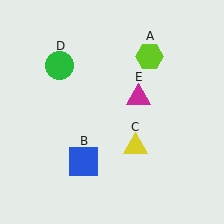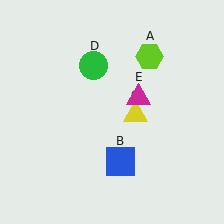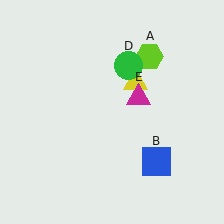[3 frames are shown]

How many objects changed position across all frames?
3 objects changed position: blue square (object B), yellow triangle (object C), green circle (object D).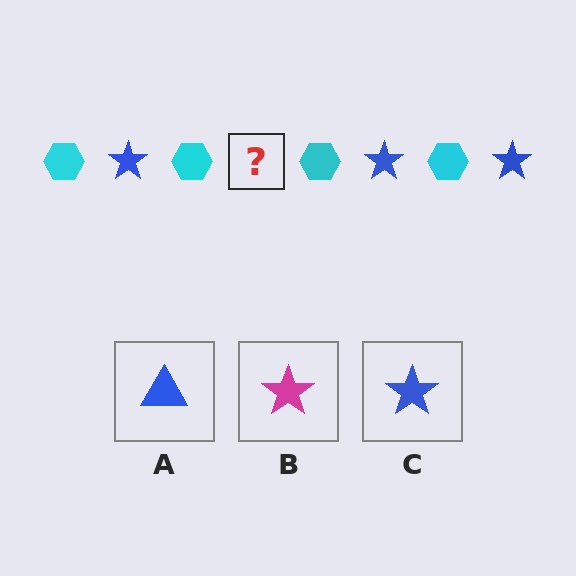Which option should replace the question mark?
Option C.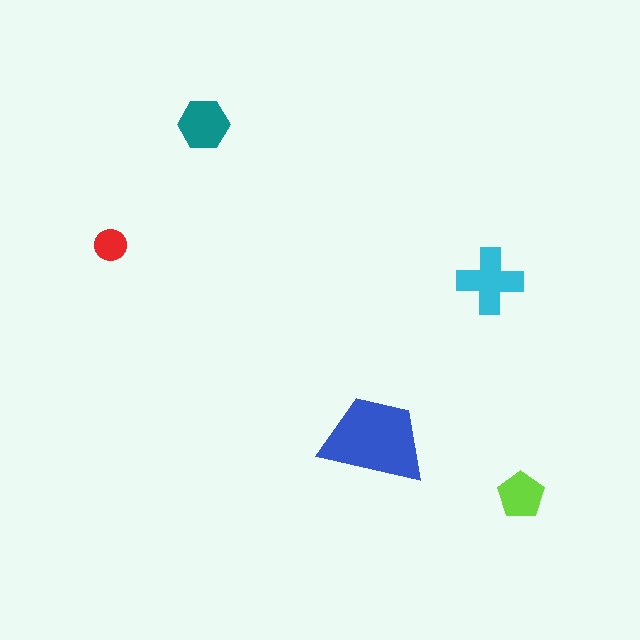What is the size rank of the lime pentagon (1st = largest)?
4th.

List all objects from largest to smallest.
The blue trapezoid, the cyan cross, the teal hexagon, the lime pentagon, the red circle.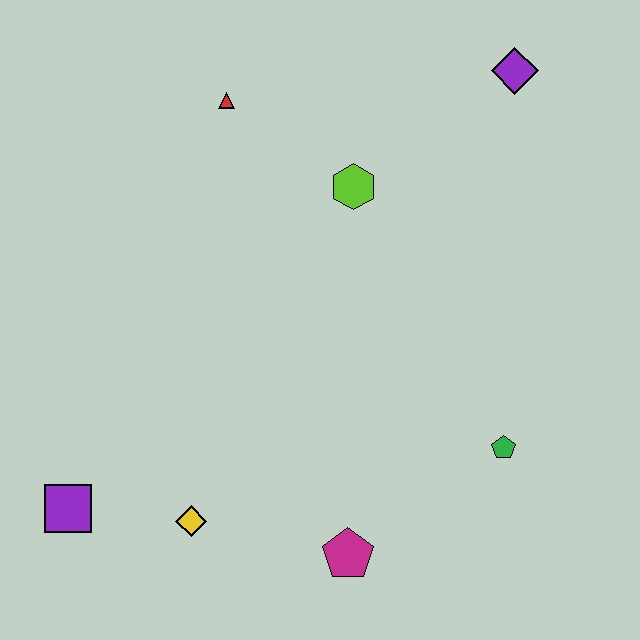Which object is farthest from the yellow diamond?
The purple diamond is farthest from the yellow diamond.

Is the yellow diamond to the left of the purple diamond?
Yes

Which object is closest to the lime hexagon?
The red triangle is closest to the lime hexagon.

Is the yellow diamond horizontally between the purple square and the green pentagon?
Yes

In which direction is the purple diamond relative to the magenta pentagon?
The purple diamond is above the magenta pentagon.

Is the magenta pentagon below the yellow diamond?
Yes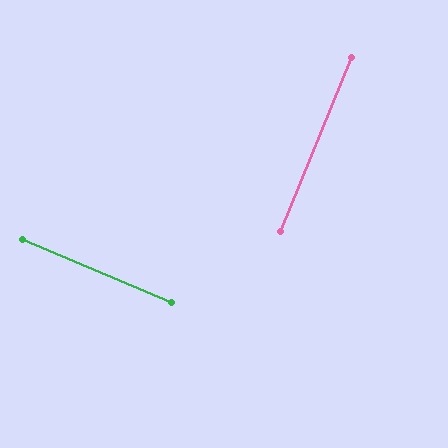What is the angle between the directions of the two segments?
Approximately 89 degrees.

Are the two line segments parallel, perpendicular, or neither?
Perpendicular — they meet at approximately 89°.